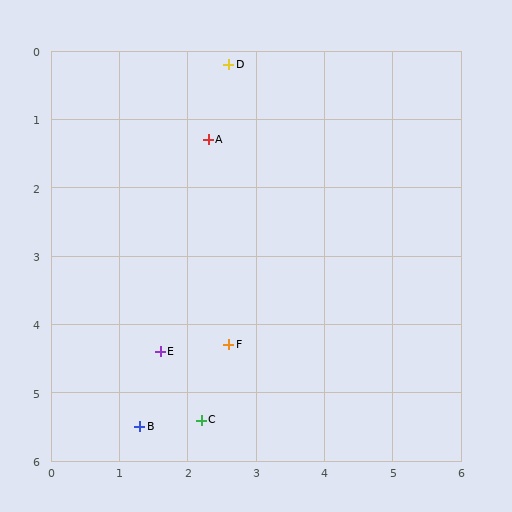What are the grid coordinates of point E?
Point E is at approximately (1.6, 4.4).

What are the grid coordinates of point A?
Point A is at approximately (2.3, 1.3).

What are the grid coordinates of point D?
Point D is at approximately (2.6, 0.2).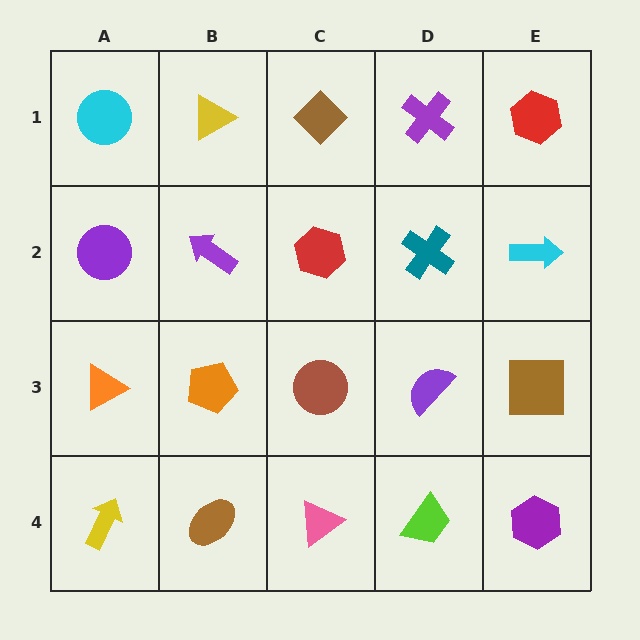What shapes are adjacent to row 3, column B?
A purple arrow (row 2, column B), a brown ellipse (row 4, column B), an orange triangle (row 3, column A), a brown circle (row 3, column C).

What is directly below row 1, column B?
A purple arrow.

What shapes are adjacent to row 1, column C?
A red hexagon (row 2, column C), a yellow triangle (row 1, column B), a purple cross (row 1, column D).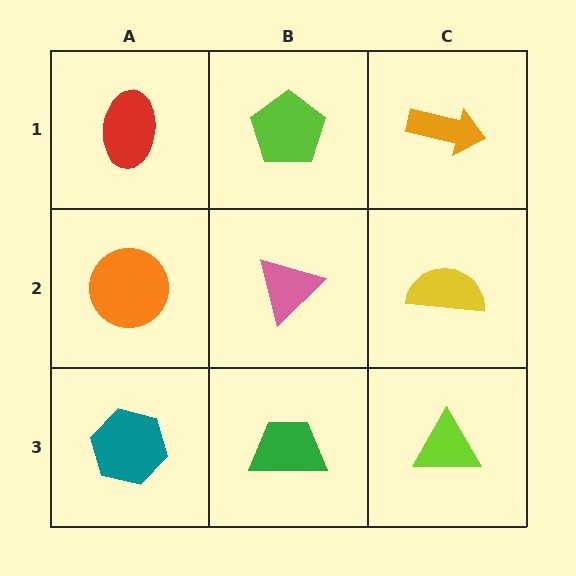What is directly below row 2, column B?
A green trapezoid.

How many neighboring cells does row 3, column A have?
2.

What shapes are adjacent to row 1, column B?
A pink triangle (row 2, column B), a red ellipse (row 1, column A), an orange arrow (row 1, column C).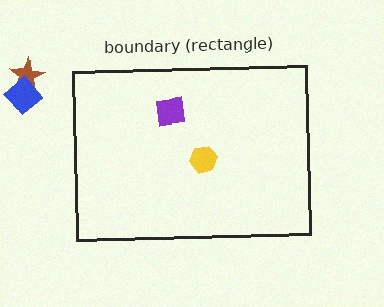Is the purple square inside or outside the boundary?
Inside.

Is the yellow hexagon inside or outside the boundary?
Inside.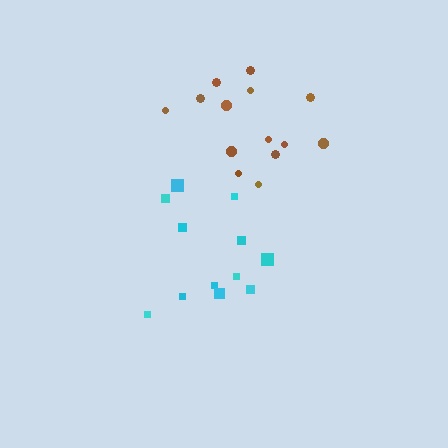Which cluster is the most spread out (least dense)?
Cyan.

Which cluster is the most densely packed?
Brown.